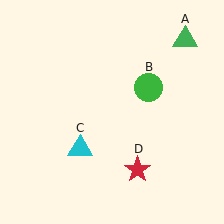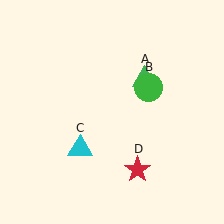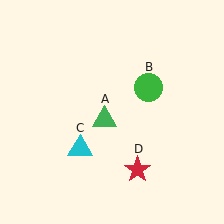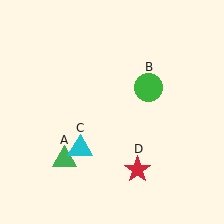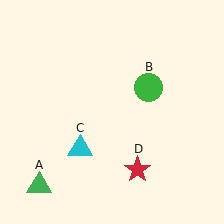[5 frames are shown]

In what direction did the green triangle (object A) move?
The green triangle (object A) moved down and to the left.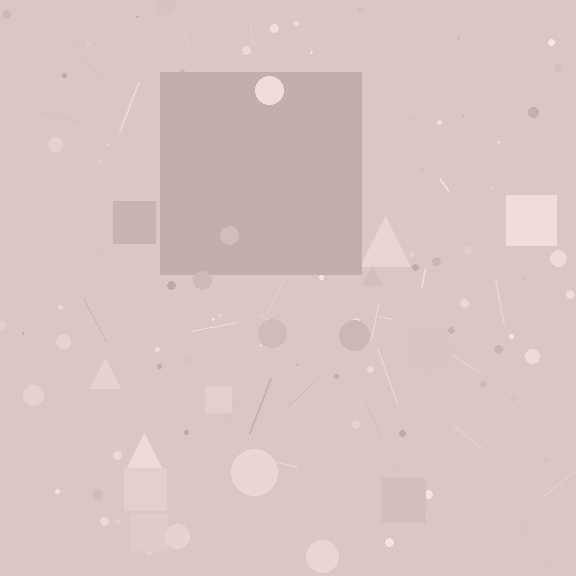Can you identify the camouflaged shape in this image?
The camouflaged shape is a square.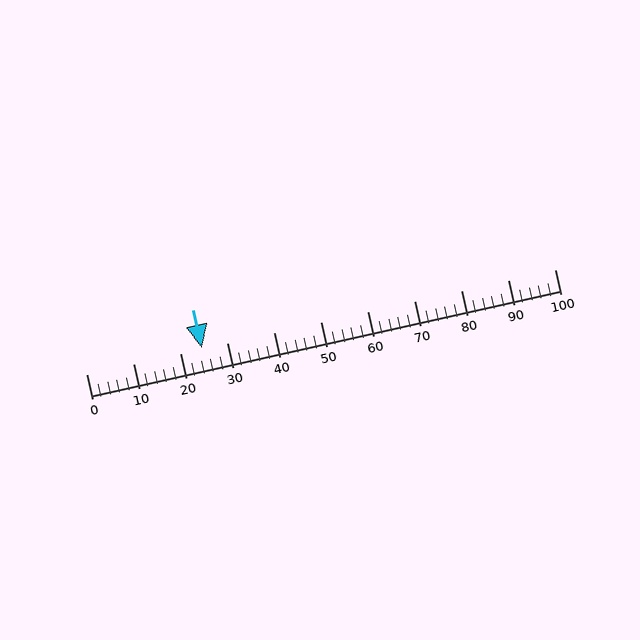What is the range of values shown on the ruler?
The ruler shows values from 0 to 100.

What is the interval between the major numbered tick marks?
The major tick marks are spaced 10 units apart.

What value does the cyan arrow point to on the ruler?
The cyan arrow points to approximately 25.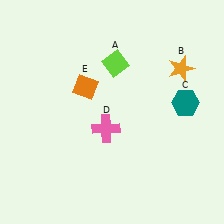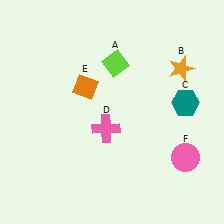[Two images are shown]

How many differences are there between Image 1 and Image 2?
There is 1 difference between the two images.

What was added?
A pink circle (F) was added in Image 2.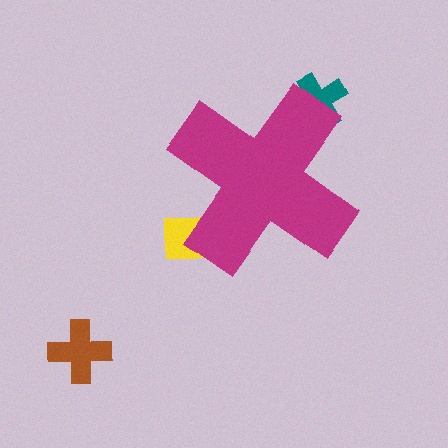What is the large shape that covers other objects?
A magenta cross.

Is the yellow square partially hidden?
Yes, the yellow square is partially hidden behind the magenta cross.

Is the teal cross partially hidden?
Yes, the teal cross is partially hidden behind the magenta cross.